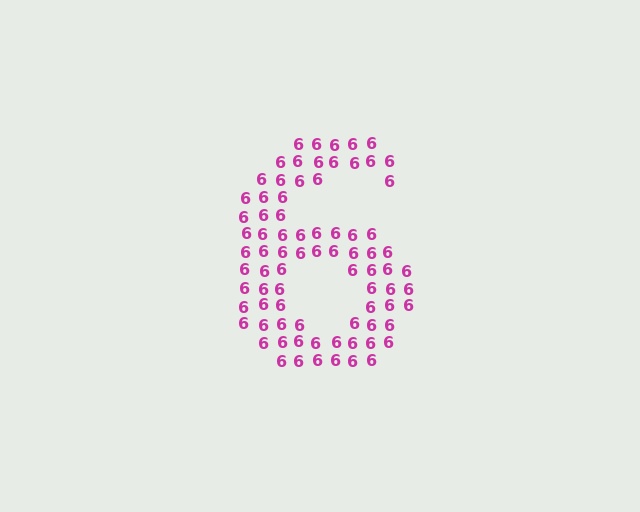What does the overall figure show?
The overall figure shows the digit 6.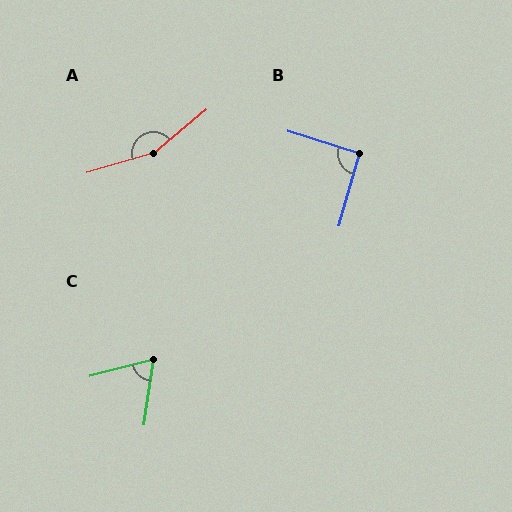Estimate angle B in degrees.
Approximately 92 degrees.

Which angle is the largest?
A, at approximately 156 degrees.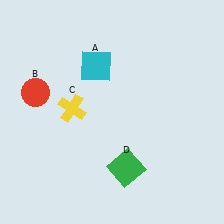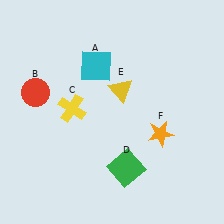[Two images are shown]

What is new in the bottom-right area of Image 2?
An orange star (F) was added in the bottom-right area of Image 2.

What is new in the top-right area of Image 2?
A yellow triangle (E) was added in the top-right area of Image 2.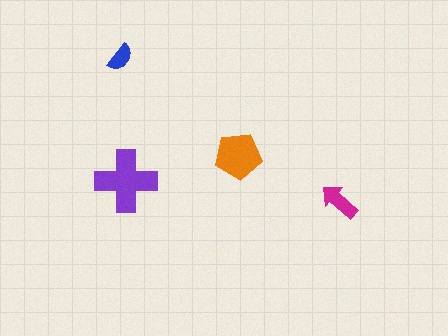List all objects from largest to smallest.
The purple cross, the orange pentagon, the magenta arrow, the blue semicircle.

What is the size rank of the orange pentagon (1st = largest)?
2nd.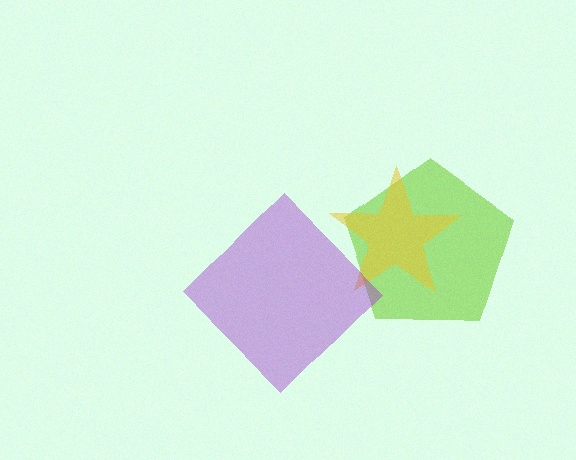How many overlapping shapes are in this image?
There are 3 overlapping shapes in the image.